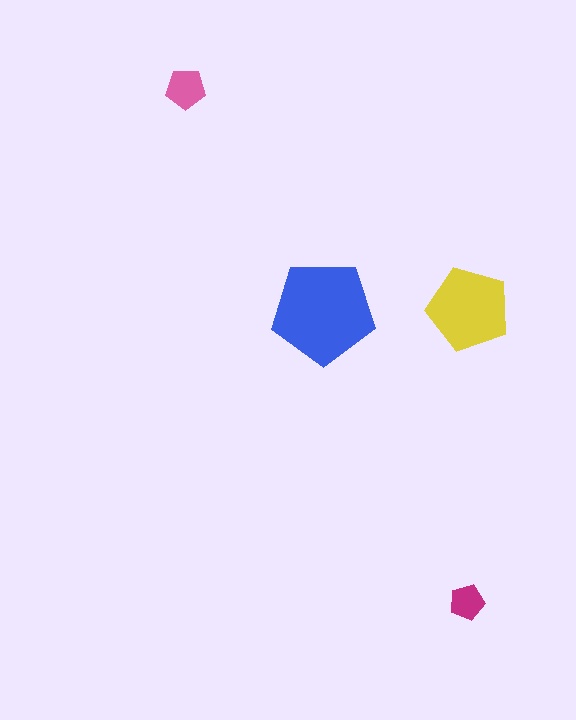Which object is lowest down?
The magenta pentagon is bottommost.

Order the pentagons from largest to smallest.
the blue one, the yellow one, the pink one, the magenta one.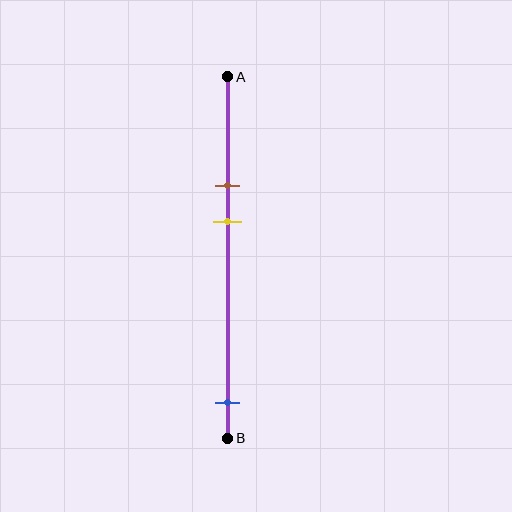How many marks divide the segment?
There are 3 marks dividing the segment.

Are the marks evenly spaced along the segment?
No, the marks are not evenly spaced.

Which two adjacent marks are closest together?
The brown and yellow marks are the closest adjacent pair.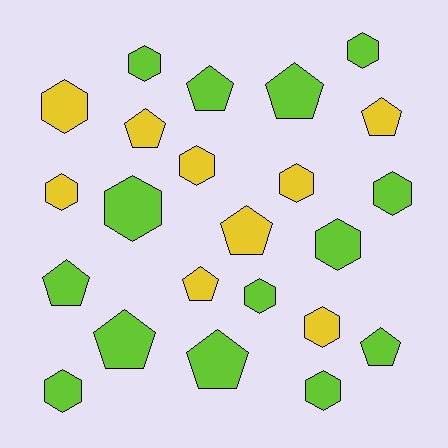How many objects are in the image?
There are 23 objects.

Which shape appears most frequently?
Hexagon, with 13 objects.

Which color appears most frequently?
Lime, with 14 objects.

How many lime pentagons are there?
There are 6 lime pentagons.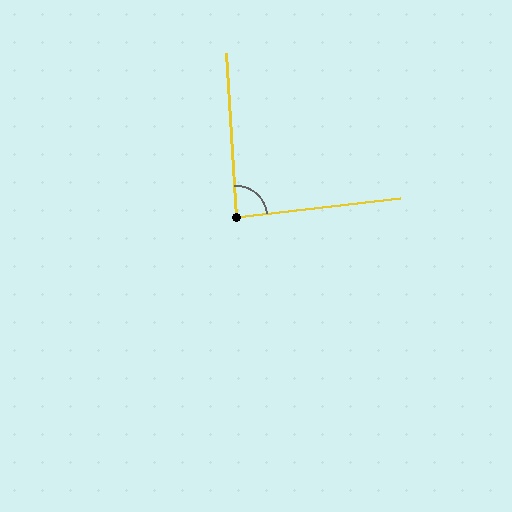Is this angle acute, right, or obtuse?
It is approximately a right angle.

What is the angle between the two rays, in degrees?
Approximately 87 degrees.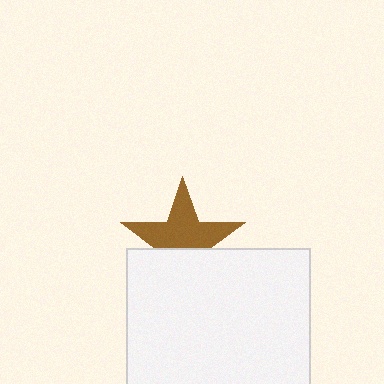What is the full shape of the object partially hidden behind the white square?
The partially hidden object is a brown star.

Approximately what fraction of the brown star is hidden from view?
Roughly 40% of the brown star is hidden behind the white square.